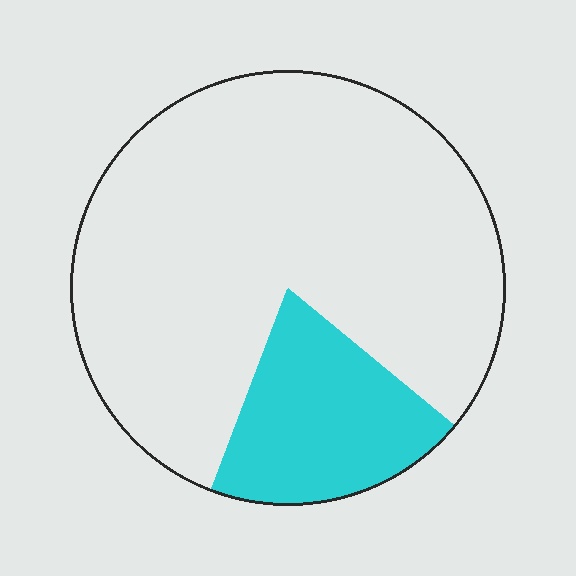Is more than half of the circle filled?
No.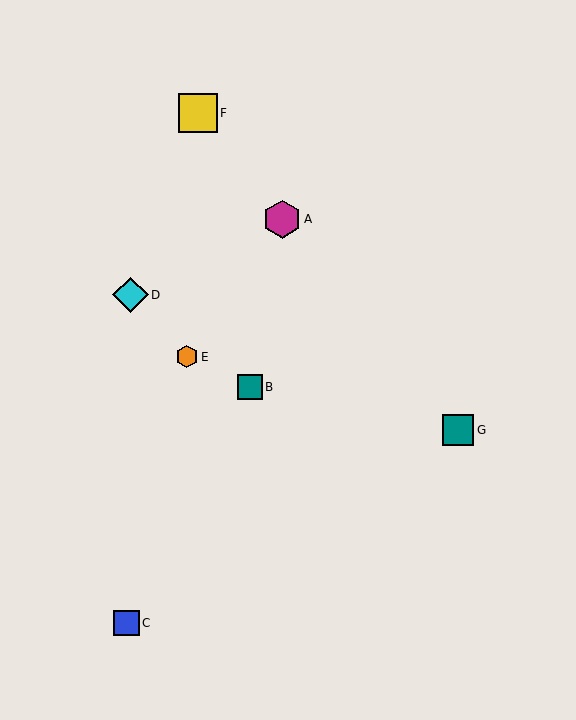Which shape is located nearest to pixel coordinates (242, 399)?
The teal square (labeled B) at (250, 387) is nearest to that location.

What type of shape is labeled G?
Shape G is a teal square.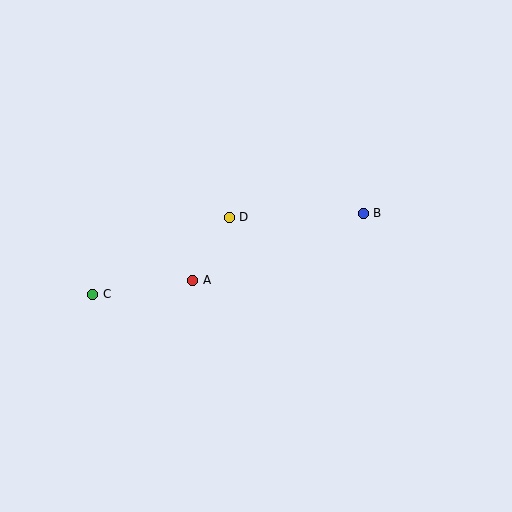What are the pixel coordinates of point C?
Point C is at (93, 294).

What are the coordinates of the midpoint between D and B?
The midpoint between D and B is at (296, 215).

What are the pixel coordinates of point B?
Point B is at (363, 213).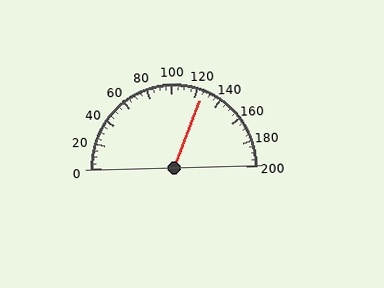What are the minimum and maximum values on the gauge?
The gauge ranges from 0 to 200.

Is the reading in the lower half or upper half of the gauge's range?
The reading is in the upper half of the range (0 to 200).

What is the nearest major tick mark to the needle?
The nearest major tick mark is 120.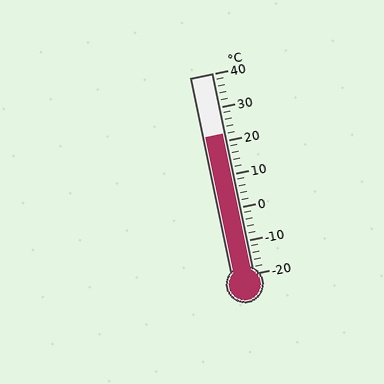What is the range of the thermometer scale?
The thermometer scale ranges from -20°C to 40°C.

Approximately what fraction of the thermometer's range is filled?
The thermometer is filled to approximately 70% of its range.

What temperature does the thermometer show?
The thermometer shows approximately 22°C.